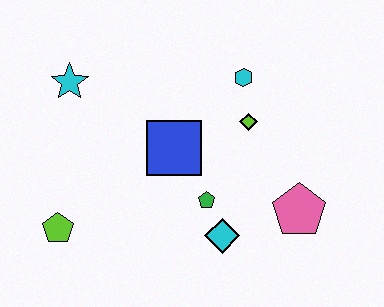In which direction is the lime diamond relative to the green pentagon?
The lime diamond is above the green pentagon.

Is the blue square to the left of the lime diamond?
Yes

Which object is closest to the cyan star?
The blue square is closest to the cyan star.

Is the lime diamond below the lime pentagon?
No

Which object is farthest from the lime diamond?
The lime pentagon is farthest from the lime diamond.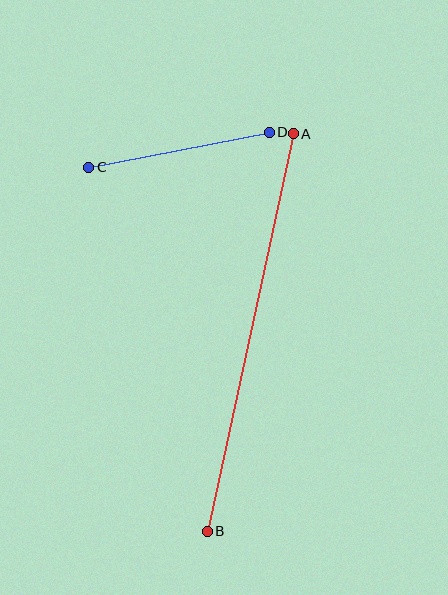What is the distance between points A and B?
The distance is approximately 407 pixels.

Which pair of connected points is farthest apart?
Points A and B are farthest apart.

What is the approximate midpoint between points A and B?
The midpoint is at approximately (250, 333) pixels.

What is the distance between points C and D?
The distance is approximately 184 pixels.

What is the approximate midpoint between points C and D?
The midpoint is at approximately (179, 150) pixels.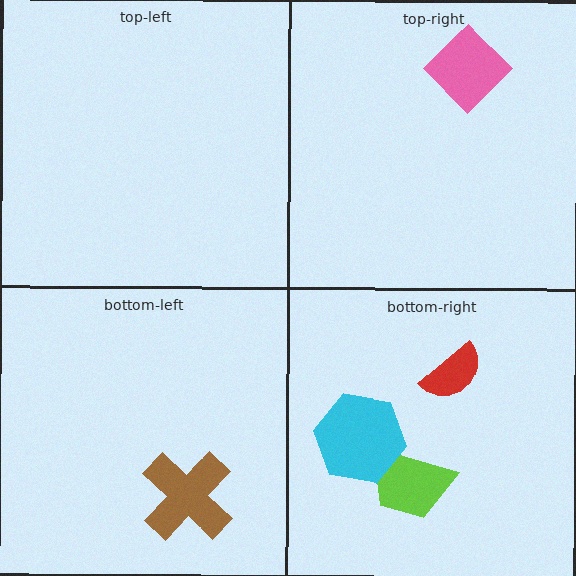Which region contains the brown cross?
The bottom-left region.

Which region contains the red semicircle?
The bottom-right region.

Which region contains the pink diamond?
The top-right region.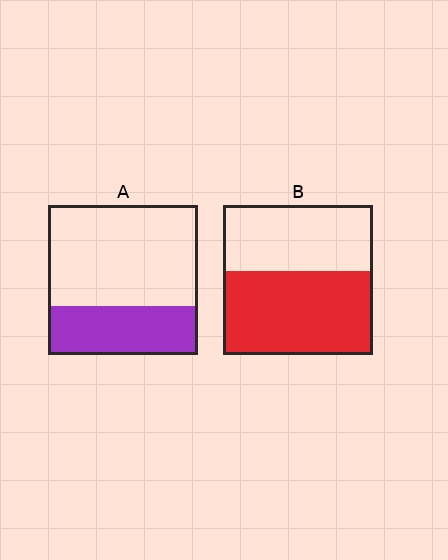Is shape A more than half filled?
No.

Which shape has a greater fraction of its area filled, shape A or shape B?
Shape B.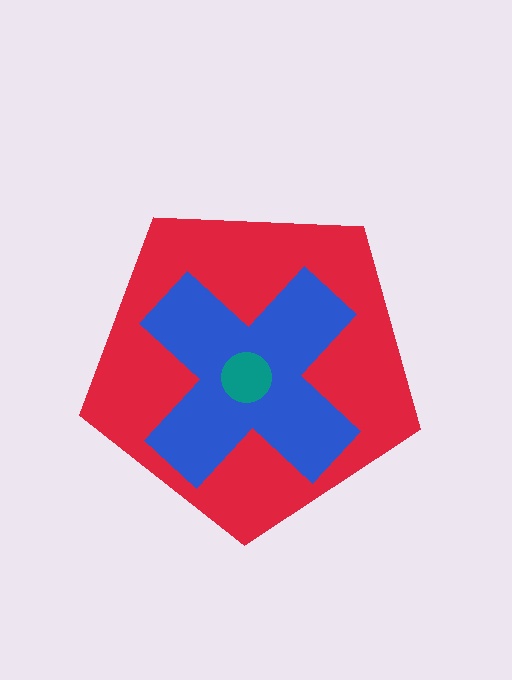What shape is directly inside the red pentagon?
The blue cross.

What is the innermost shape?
The teal circle.